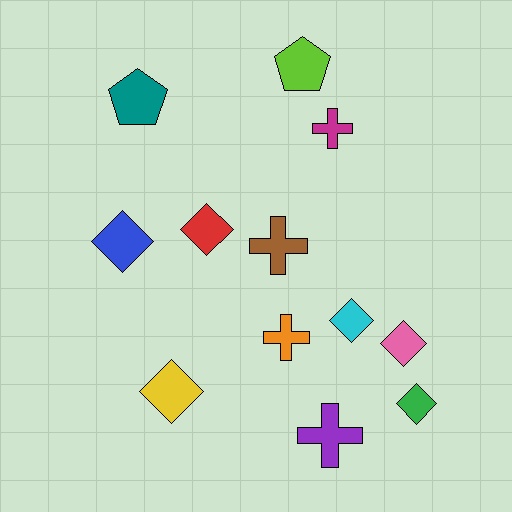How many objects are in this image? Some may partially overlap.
There are 12 objects.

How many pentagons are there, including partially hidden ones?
There are 2 pentagons.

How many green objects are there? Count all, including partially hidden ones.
There is 1 green object.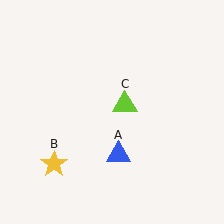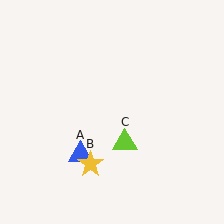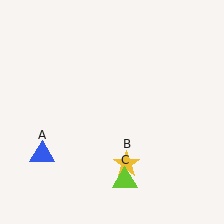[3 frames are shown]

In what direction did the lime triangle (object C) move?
The lime triangle (object C) moved down.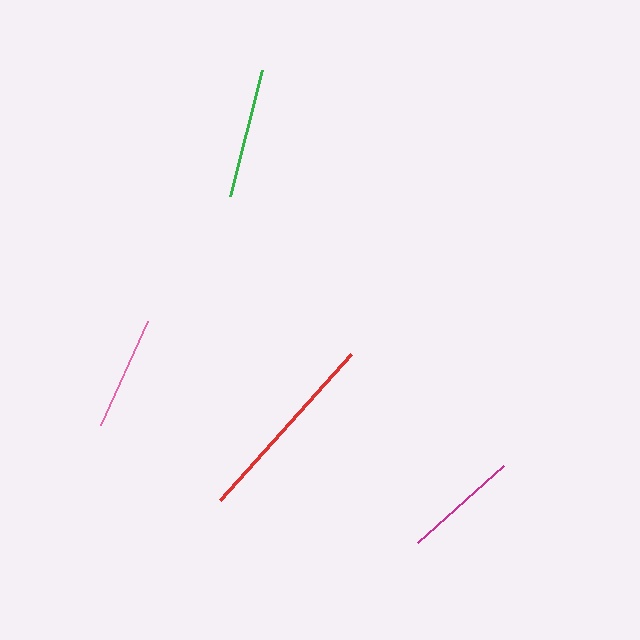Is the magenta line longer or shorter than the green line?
The green line is longer than the magenta line.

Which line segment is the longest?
The red line is the longest at approximately 196 pixels.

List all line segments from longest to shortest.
From longest to shortest: red, green, magenta, pink.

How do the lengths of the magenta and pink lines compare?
The magenta and pink lines are approximately the same length.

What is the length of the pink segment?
The pink segment is approximately 114 pixels long.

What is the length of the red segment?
The red segment is approximately 196 pixels long.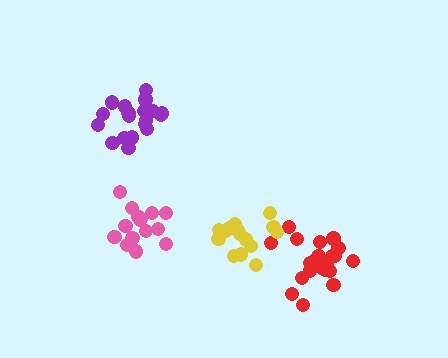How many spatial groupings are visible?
There are 4 spatial groupings.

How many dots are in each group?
Group 1: 21 dots, Group 2: 15 dots, Group 3: 16 dots, Group 4: 20 dots (72 total).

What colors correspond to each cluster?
The clusters are colored: red, pink, yellow, purple.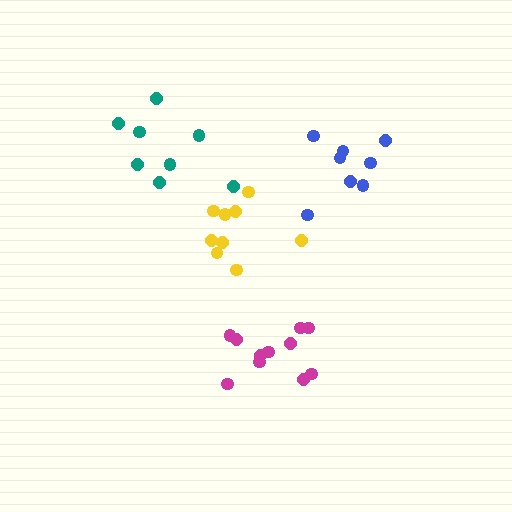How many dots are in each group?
Group 1: 8 dots, Group 2: 8 dots, Group 3: 11 dots, Group 4: 9 dots (36 total).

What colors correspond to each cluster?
The clusters are colored: blue, teal, magenta, yellow.